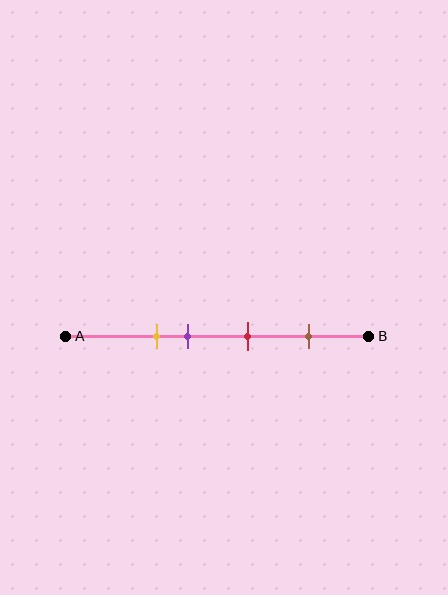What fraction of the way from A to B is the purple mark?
The purple mark is approximately 40% (0.4) of the way from A to B.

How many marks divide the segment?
There are 4 marks dividing the segment.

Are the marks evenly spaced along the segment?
No, the marks are not evenly spaced.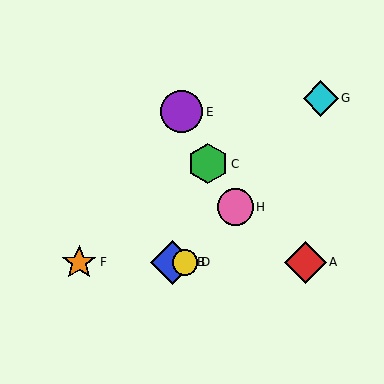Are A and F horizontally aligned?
Yes, both are at y≈262.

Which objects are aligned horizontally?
Objects A, B, D, F are aligned horizontally.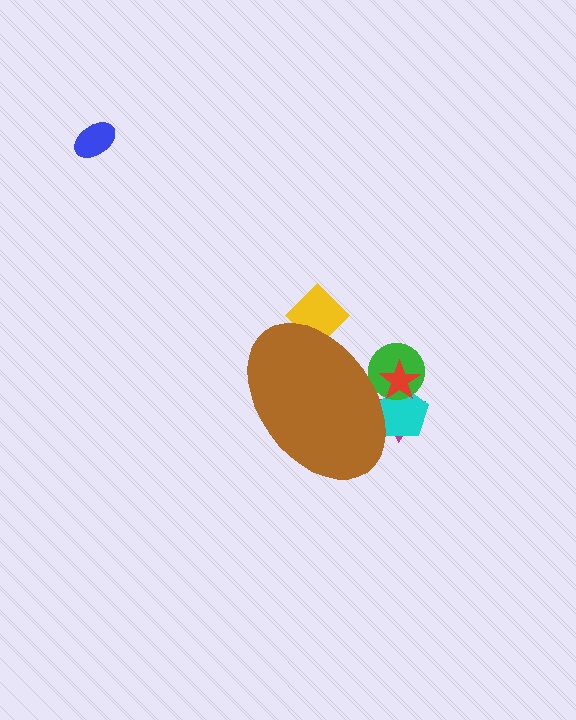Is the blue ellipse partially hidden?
No, the blue ellipse is fully visible.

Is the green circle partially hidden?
Yes, the green circle is partially hidden behind the brown ellipse.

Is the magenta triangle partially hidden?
Yes, the magenta triangle is partially hidden behind the brown ellipse.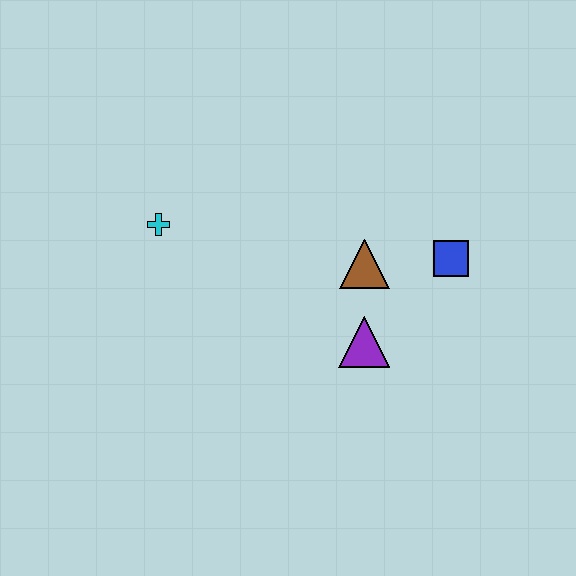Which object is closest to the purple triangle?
The brown triangle is closest to the purple triangle.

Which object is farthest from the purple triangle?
The cyan cross is farthest from the purple triangle.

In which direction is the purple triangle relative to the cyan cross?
The purple triangle is to the right of the cyan cross.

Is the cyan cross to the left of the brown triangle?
Yes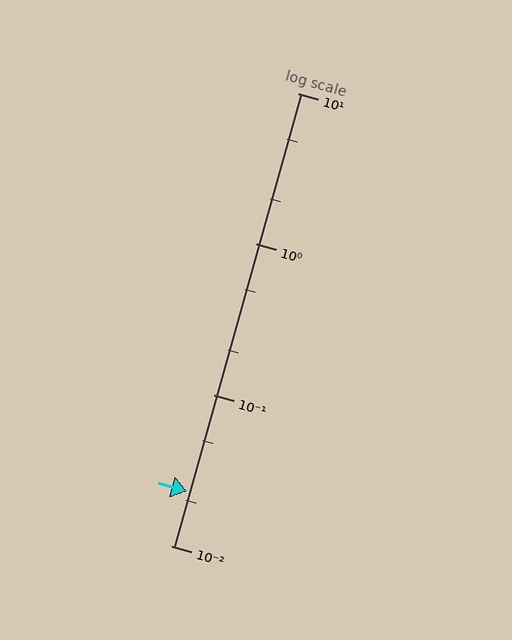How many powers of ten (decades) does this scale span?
The scale spans 3 decades, from 0.01 to 10.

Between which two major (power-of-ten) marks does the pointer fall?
The pointer is between 0.01 and 0.1.